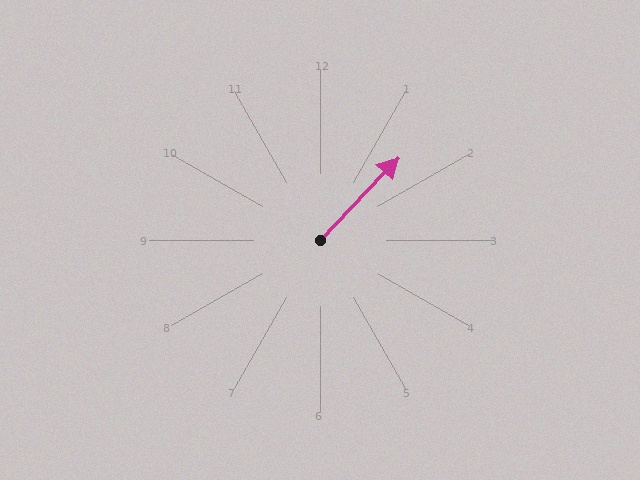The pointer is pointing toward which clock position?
Roughly 1 o'clock.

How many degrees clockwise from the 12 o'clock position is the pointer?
Approximately 43 degrees.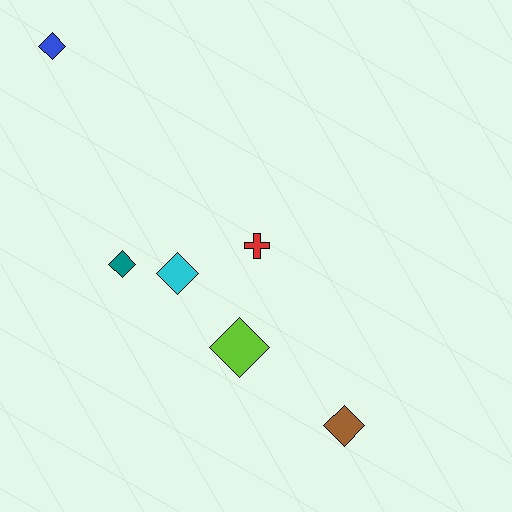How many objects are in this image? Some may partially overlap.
There are 6 objects.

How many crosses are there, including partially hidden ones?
There is 1 cross.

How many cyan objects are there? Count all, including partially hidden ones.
There is 1 cyan object.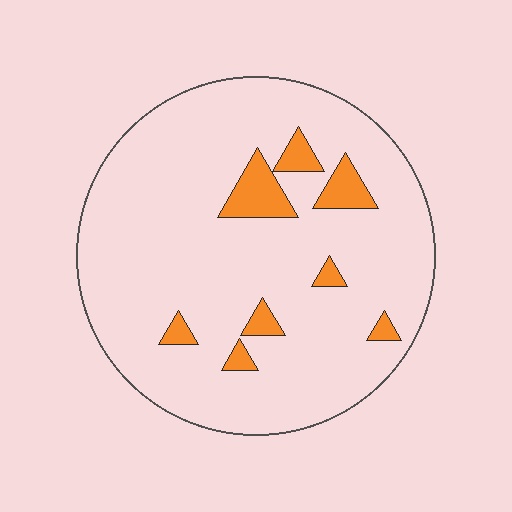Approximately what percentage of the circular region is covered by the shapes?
Approximately 10%.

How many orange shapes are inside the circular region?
8.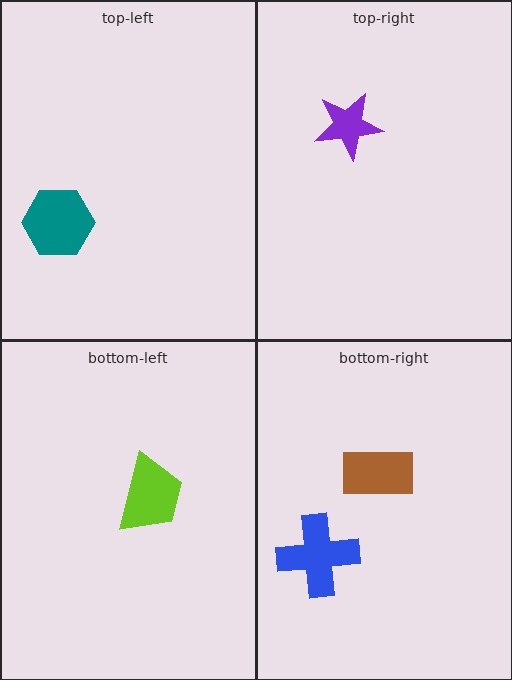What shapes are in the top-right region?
The purple star.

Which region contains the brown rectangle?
The bottom-right region.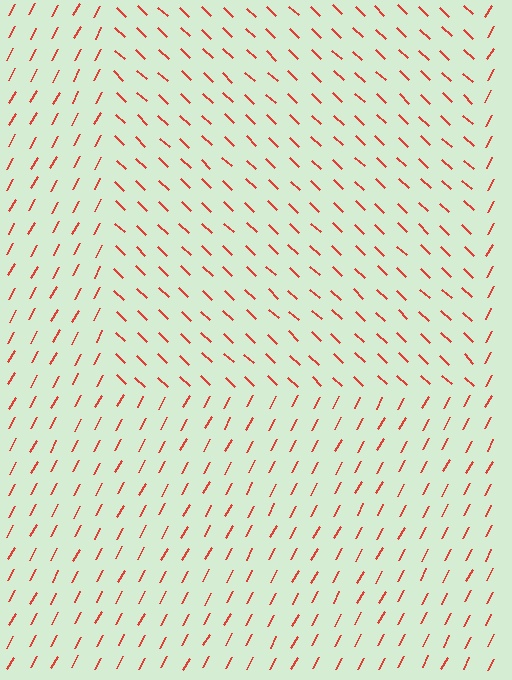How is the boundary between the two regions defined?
The boundary is defined purely by a change in line orientation (approximately 75 degrees difference). All lines are the same color and thickness.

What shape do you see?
I see a rectangle.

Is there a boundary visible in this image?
Yes, there is a texture boundary formed by a change in line orientation.